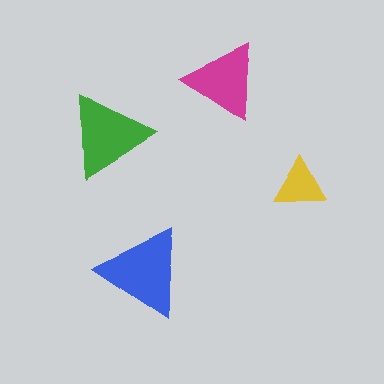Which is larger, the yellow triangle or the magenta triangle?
The magenta one.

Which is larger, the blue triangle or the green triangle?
The blue one.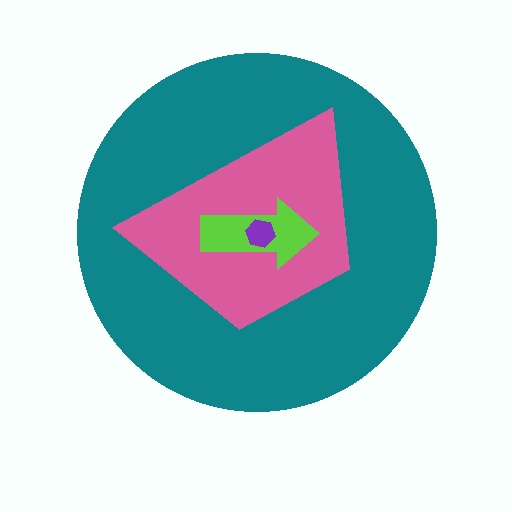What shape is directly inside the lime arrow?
The purple hexagon.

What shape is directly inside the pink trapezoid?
The lime arrow.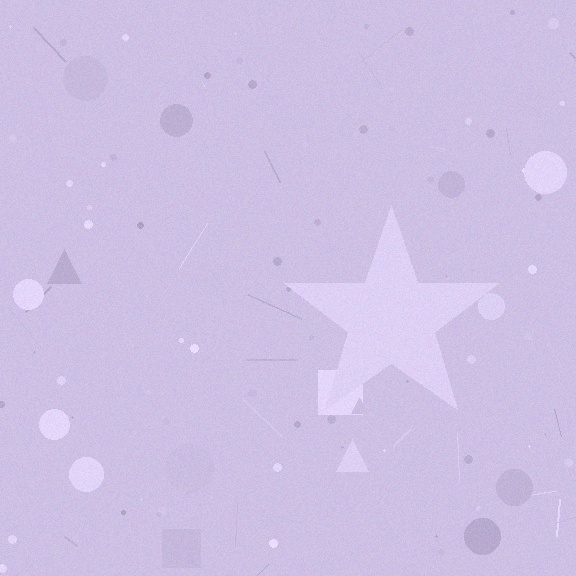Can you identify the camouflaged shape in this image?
The camouflaged shape is a star.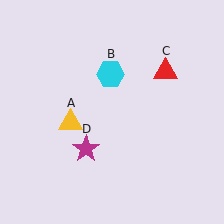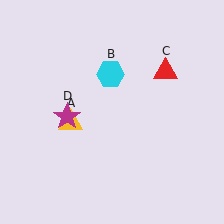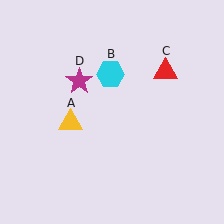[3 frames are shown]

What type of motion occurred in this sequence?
The magenta star (object D) rotated clockwise around the center of the scene.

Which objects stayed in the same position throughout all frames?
Yellow triangle (object A) and cyan hexagon (object B) and red triangle (object C) remained stationary.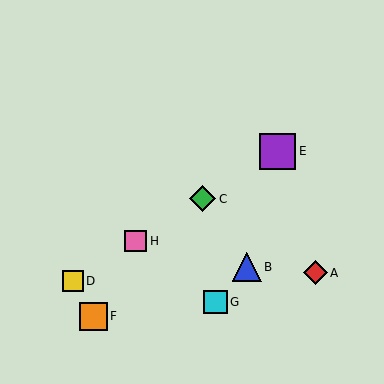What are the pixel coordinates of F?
Object F is at (94, 316).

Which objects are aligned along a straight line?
Objects C, D, E, H are aligned along a straight line.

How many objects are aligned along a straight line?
4 objects (C, D, E, H) are aligned along a straight line.